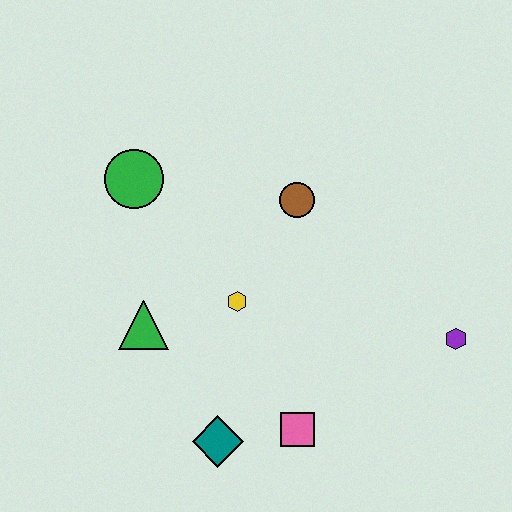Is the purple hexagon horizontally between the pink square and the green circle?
No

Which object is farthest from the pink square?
The green circle is farthest from the pink square.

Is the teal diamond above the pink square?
No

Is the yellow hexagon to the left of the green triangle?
No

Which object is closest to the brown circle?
The yellow hexagon is closest to the brown circle.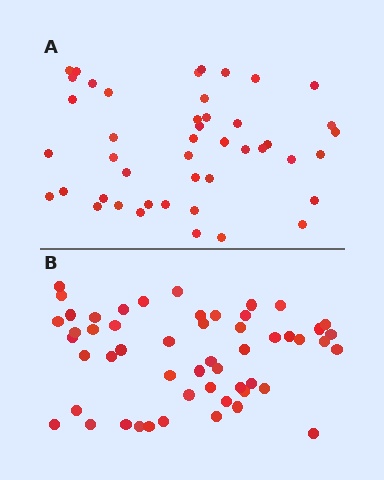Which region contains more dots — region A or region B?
Region B (the bottom region) has more dots.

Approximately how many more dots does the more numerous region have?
Region B has roughly 8 or so more dots than region A.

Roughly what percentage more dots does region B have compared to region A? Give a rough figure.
About 20% more.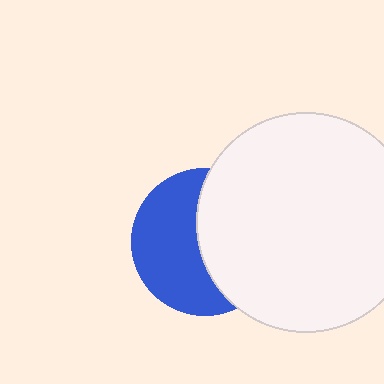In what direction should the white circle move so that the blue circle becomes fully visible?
The white circle should move right. That is the shortest direction to clear the overlap and leave the blue circle fully visible.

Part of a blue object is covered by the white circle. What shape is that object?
It is a circle.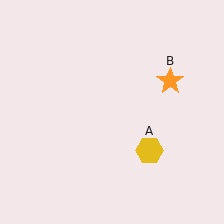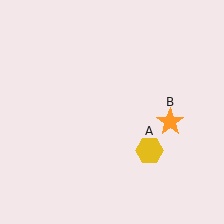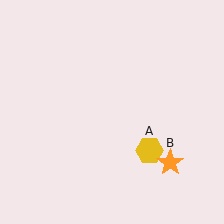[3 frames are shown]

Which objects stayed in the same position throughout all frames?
Yellow hexagon (object A) remained stationary.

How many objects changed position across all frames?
1 object changed position: orange star (object B).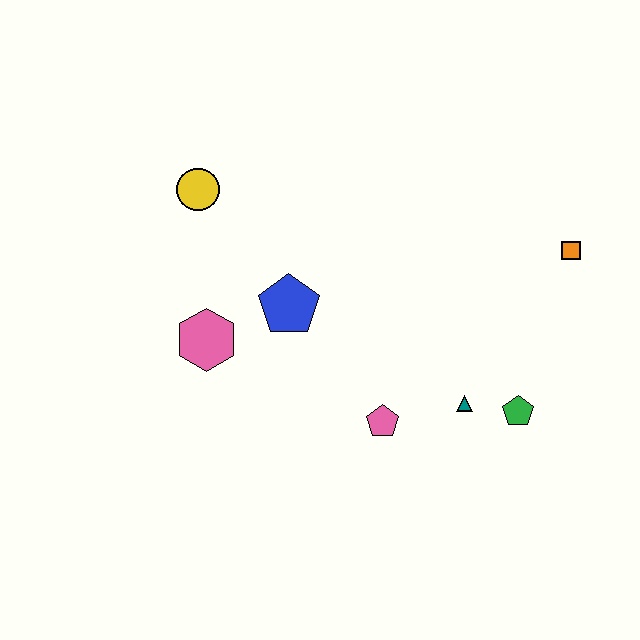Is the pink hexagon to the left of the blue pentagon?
Yes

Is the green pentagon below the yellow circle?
Yes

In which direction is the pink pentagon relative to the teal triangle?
The pink pentagon is to the left of the teal triangle.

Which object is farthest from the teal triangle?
The yellow circle is farthest from the teal triangle.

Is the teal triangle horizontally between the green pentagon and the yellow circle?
Yes